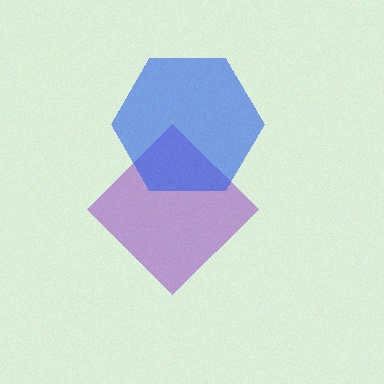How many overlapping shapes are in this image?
There are 2 overlapping shapes in the image.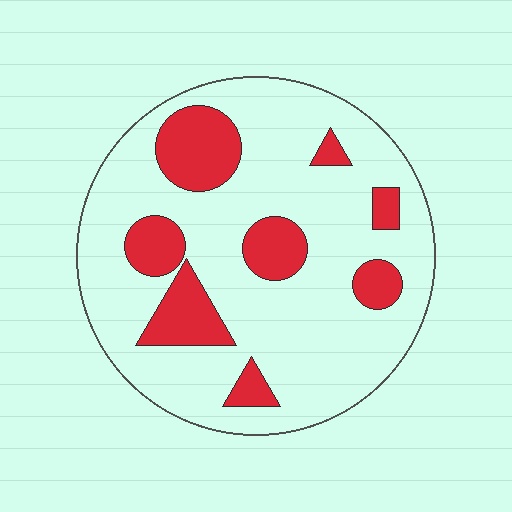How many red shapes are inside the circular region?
8.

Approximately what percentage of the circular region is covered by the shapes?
Approximately 20%.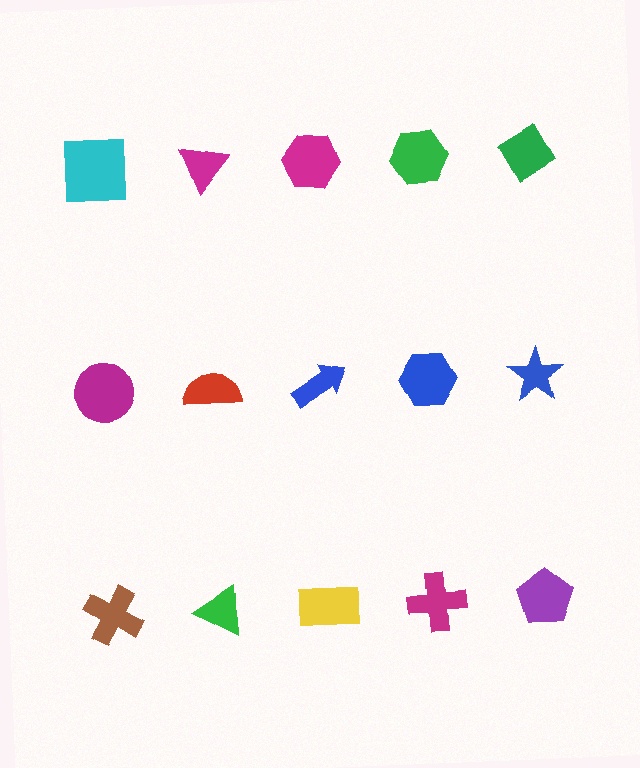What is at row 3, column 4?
A magenta cross.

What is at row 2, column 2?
A red semicircle.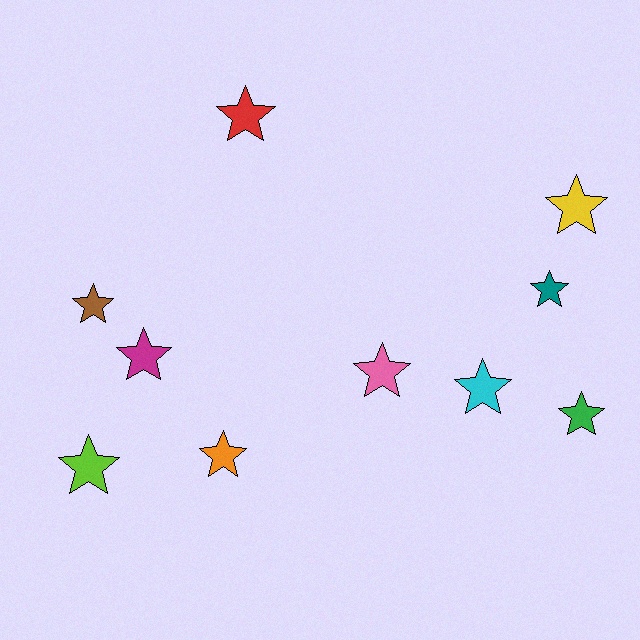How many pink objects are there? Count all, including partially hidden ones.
There is 1 pink object.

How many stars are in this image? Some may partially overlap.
There are 10 stars.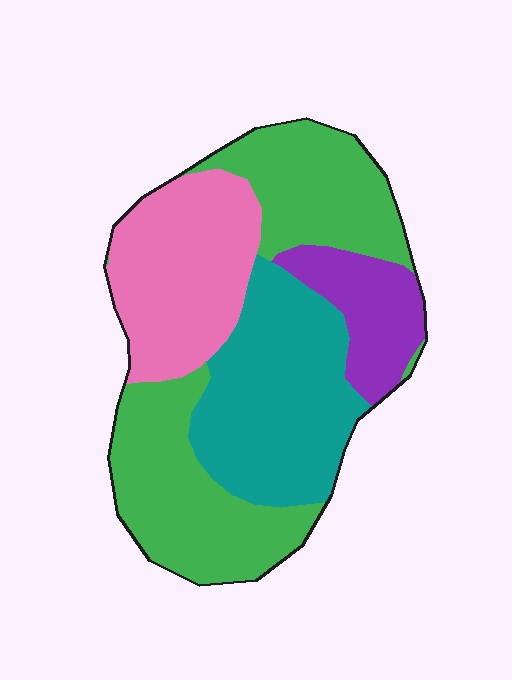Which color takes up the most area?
Green, at roughly 40%.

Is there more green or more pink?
Green.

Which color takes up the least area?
Purple, at roughly 10%.